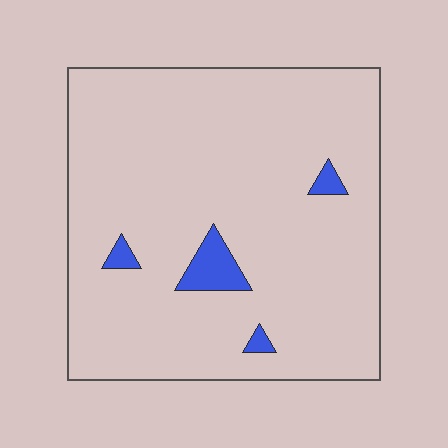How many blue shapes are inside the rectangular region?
4.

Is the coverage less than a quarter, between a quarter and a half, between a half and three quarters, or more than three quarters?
Less than a quarter.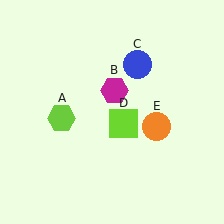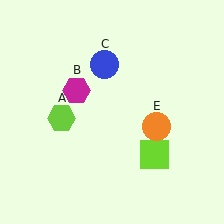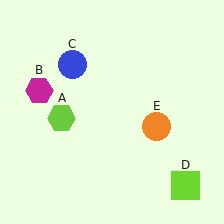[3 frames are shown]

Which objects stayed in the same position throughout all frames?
Lime hexagon (object A) and orange circle (object E) remained stationary.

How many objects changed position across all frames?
3 objects changed position: magenta hexagon (object B), blue circle (object C), lime square (object D).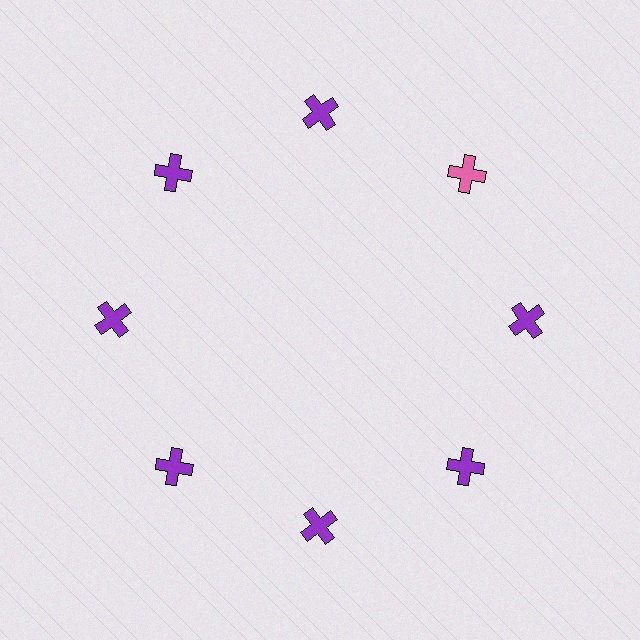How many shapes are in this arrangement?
There are 8 shapes arranged in a ring pattern.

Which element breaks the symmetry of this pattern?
The pink cross at roughly the 2 o'clock position breaks the symmetry. All other shapes are purple crosses.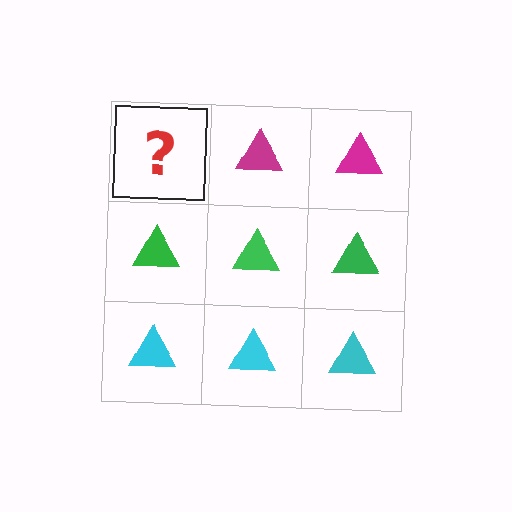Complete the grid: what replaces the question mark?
The question mark should be replaced with a magenta triangle.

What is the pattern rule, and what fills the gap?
The rule is that each row has a consistent color. The gap should be filled with a magenta triangle.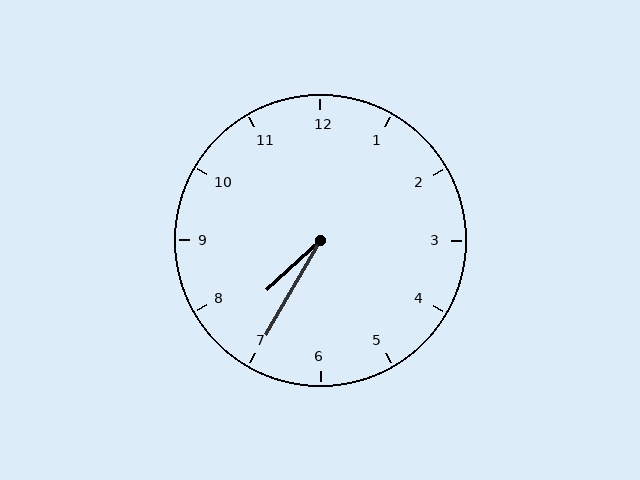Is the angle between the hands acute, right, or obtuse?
It is acute.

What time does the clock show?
7:35.